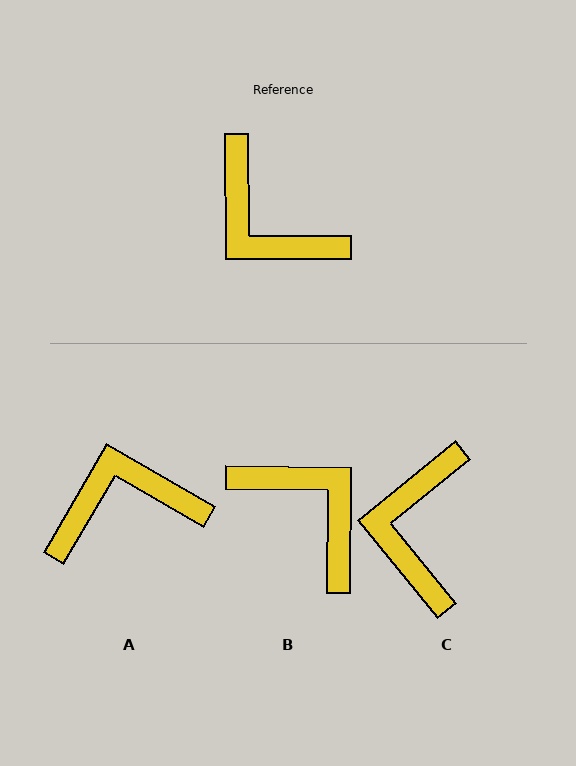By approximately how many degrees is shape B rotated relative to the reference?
Approximately 179 degrees counter-clockwise.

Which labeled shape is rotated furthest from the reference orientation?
B, about 179 degrees away.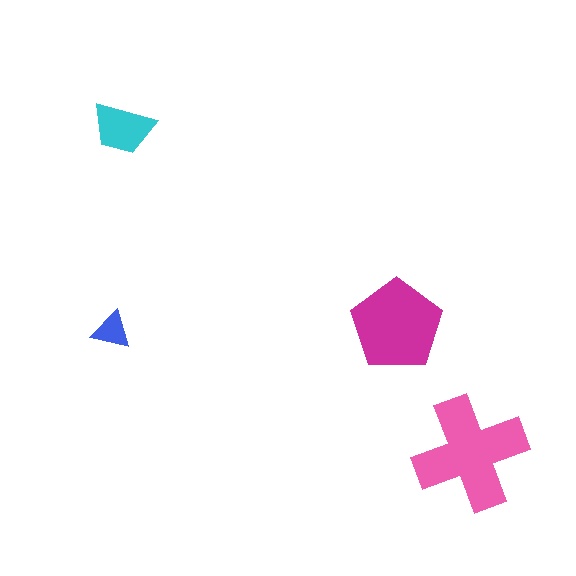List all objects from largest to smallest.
The pink cross, the magenta pentagon, the cyan trapezoid, the blue triangle.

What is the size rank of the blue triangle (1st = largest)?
4th.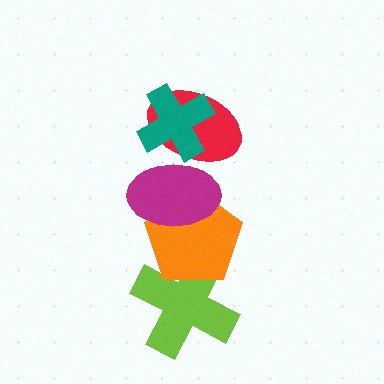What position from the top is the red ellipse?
The red ellipse is 2nd from the top.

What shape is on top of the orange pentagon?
The magenta ellipse is on top of the orange pentagon.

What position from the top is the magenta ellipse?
The magenta ellipse is 3rd from the top.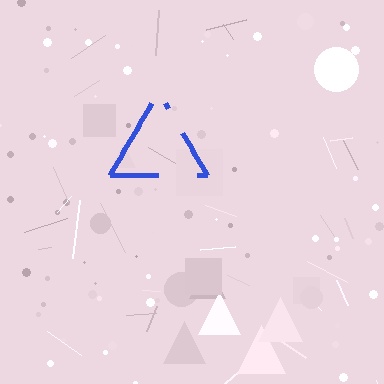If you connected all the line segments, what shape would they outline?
They would outline a triangle.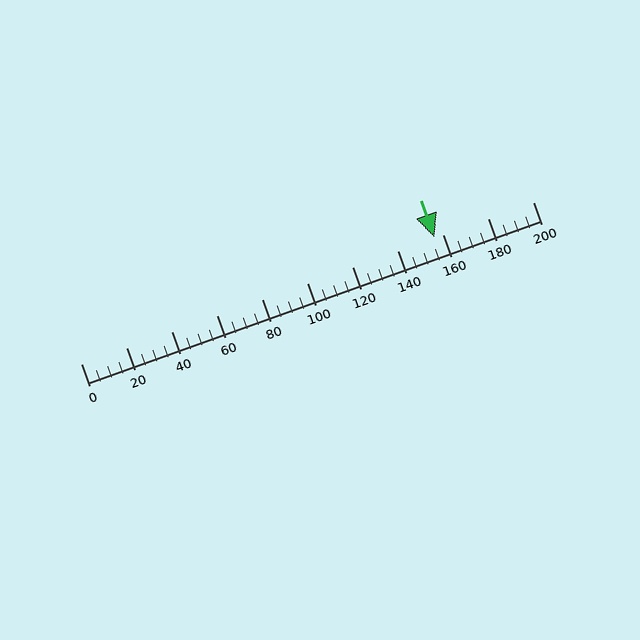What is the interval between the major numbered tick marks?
The major tick marks are spaced 20 units apart.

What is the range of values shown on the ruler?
The ruler shows values from 0 to 200.